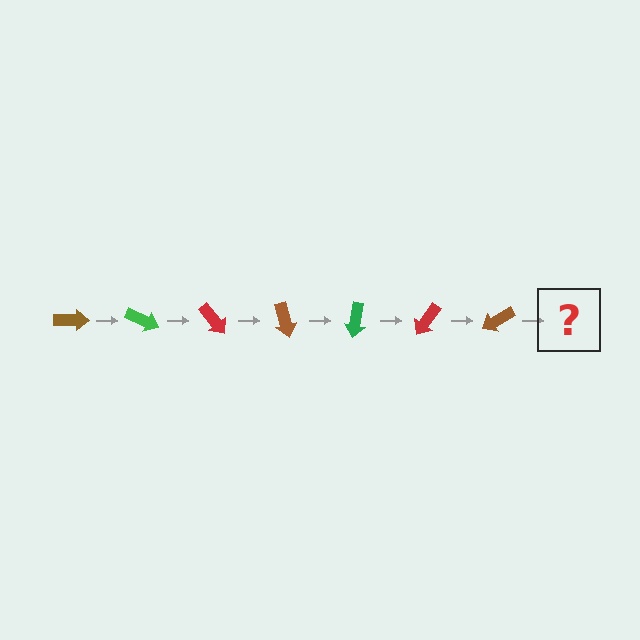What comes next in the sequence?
The next element should be a green arrow, rotated 175 degrees from the start.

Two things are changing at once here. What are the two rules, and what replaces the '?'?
The two rules are that it rotates 25 degrees each step and the color cycles through brown, green, and red. The '?' should be a green arrow, rotated 175 degrees from the start.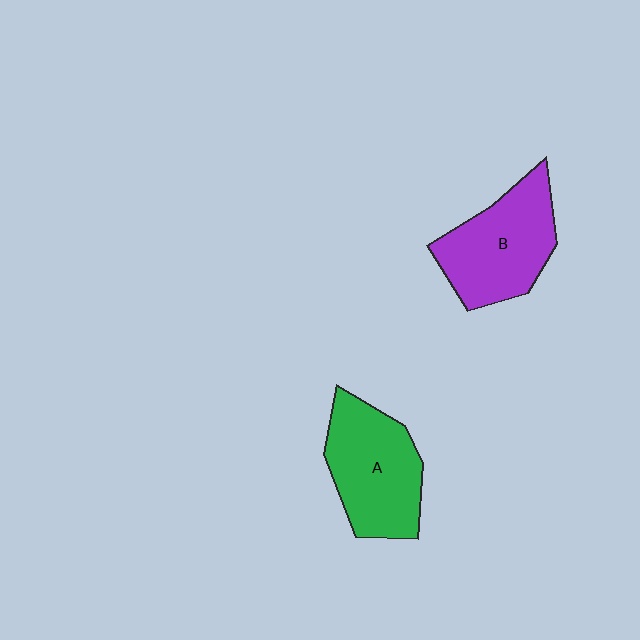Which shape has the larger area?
Shape A (green).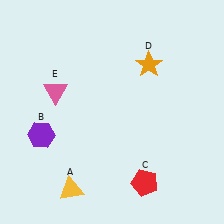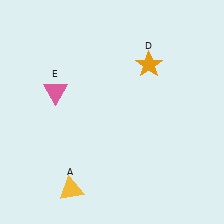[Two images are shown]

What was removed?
The purple hexagon (B), the red pentagon (C) were removed in Image 2.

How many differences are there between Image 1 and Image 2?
There are 2 differences between the two images.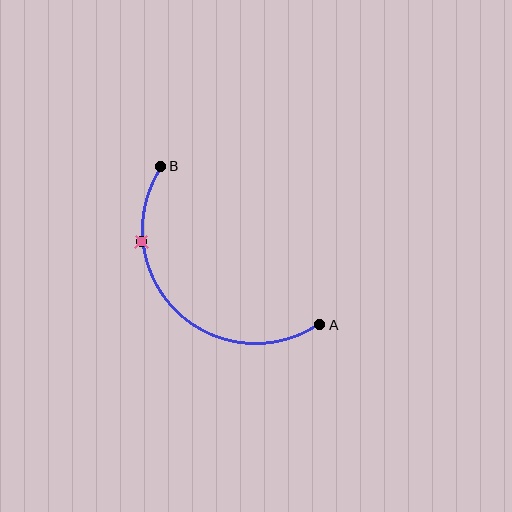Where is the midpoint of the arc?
The arc midpoint is the point on the curve farthest from the straight line joining A and B. It sits below and to the left of that line.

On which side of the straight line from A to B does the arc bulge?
The arc bulges below and to the left of the straight line connecting A and B.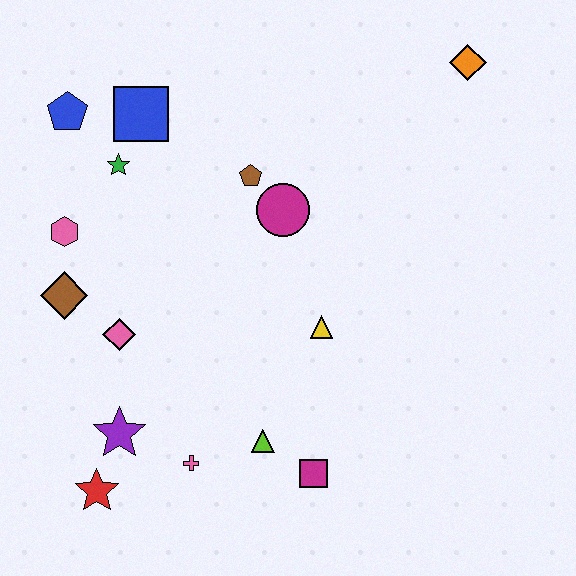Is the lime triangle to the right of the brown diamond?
Yes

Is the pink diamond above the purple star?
Yes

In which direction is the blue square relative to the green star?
The blue square is above the green star.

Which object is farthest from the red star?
The orange diamond is farthest from the red star.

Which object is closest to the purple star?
The red star is closest to the purple star.